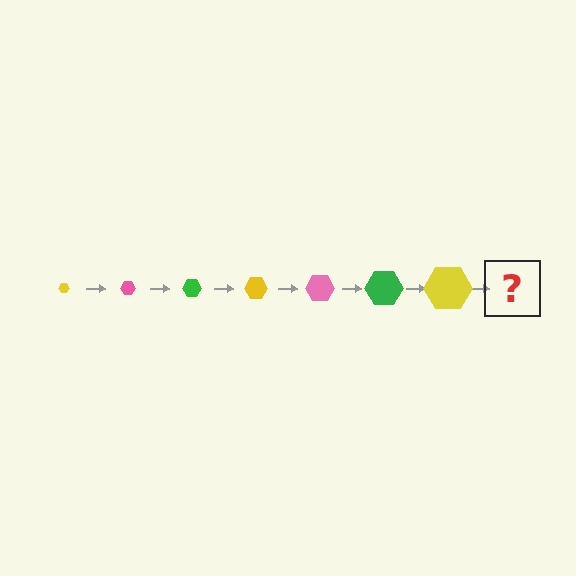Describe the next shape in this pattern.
It should be a pink hexagon, larger than the previous one.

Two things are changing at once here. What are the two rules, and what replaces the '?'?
The two rules are that the hexagon grows larger each step and the color cycles through yellow, pink, and green. The '?' should be a pink hexagon, larger than the previous one.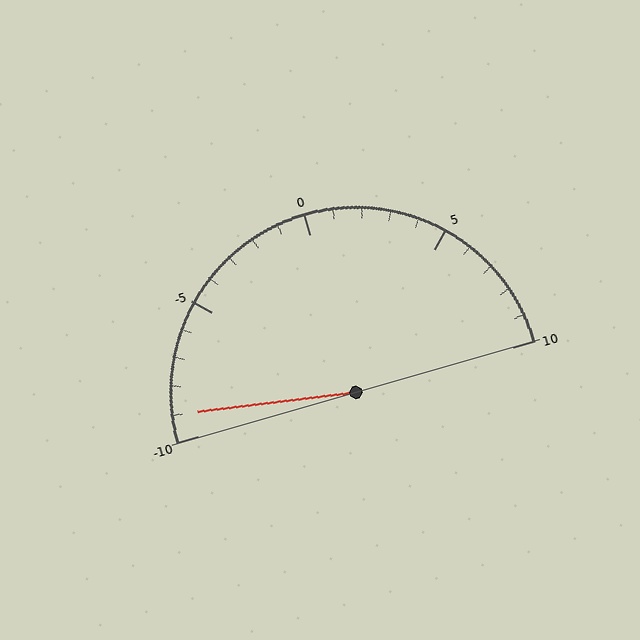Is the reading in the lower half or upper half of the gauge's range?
The reading is in the lower half of the range (-10 to 10).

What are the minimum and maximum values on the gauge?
The gauge ranges from -10 to 10.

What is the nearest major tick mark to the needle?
The nearest major tick mark is -10.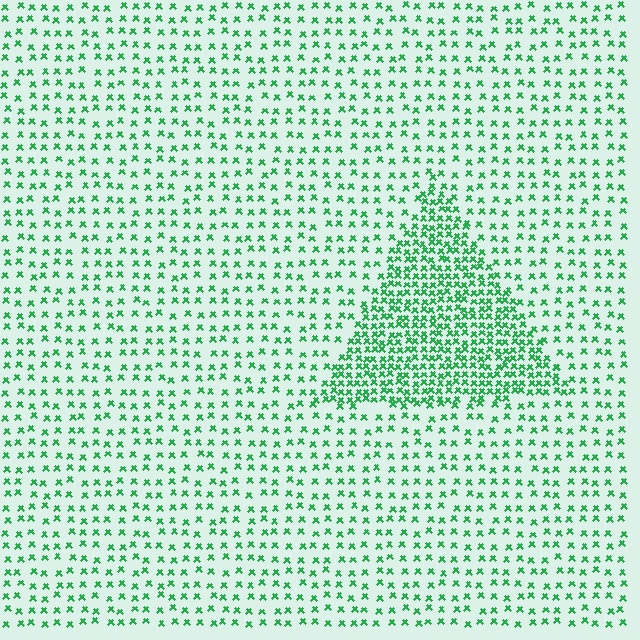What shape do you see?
I see a triangle.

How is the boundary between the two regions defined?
The boundary is defined by a change in element density (approximately 2.4x ratio). All elements are the same color, size, and shape.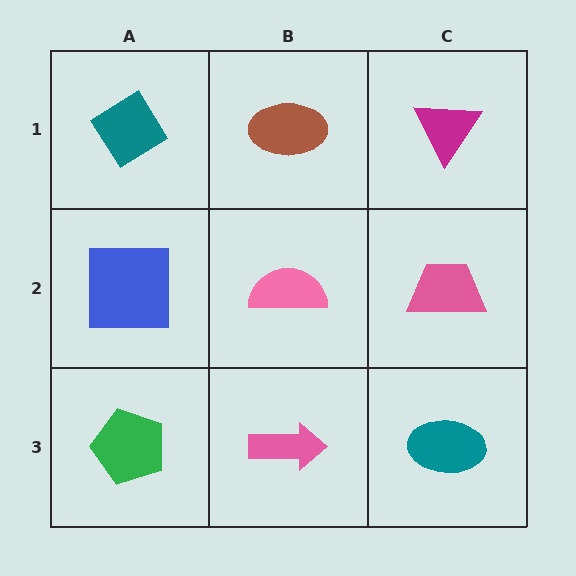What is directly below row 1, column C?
A pink trapezoid.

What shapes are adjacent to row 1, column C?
A pink trapezoid (row 2, column C), a brown ellipse (row 1, column B).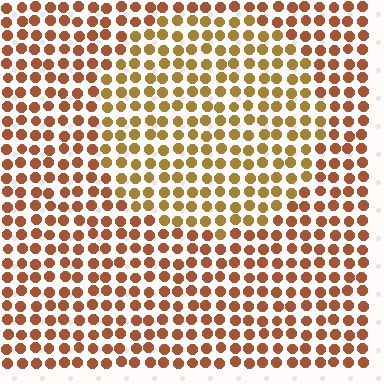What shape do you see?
I see a circle.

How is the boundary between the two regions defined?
The boundary is defined purely by a slight shift in hue (about 26 degrees). Spacing, size, and orientation are identical on both sides.